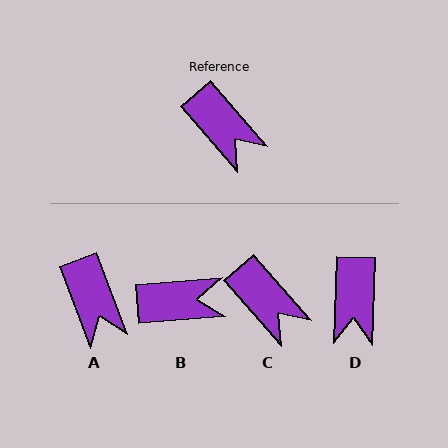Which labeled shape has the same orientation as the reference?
C.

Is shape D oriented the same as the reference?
No, it is off by about 43 degrees.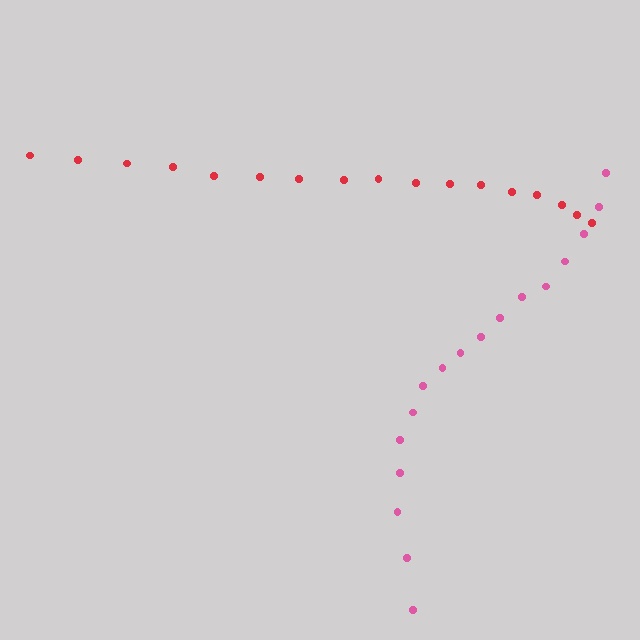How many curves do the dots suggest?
There are 2 distinct paths.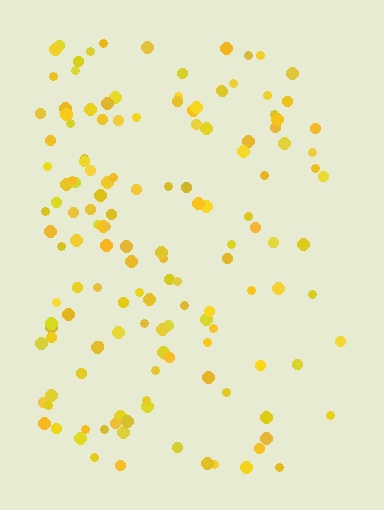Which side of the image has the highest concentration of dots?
The left.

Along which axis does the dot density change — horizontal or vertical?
Horizontal.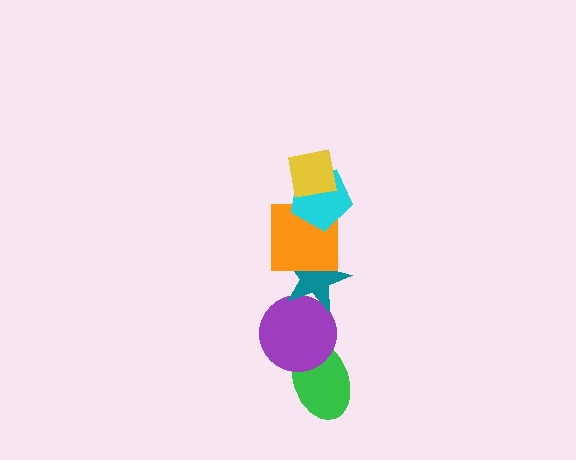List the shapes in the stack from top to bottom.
From top to bottom: the yellow square, the cyan pentagon, the orange square, the teal star, the purple circle, the green ellipse.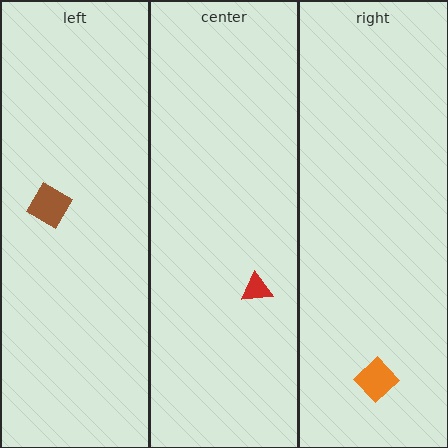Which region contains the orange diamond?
The right region.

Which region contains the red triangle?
The center region.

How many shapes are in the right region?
1.